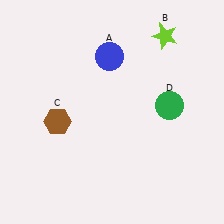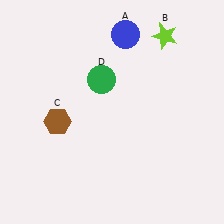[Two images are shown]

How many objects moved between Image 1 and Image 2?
2 objects moved between the two images.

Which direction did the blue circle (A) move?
The blue circle (A) moved up.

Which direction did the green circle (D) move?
The green circle (D) moved left.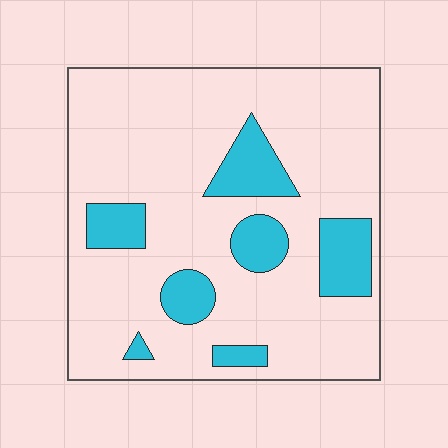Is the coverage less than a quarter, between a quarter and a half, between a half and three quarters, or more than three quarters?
Less than a quarter.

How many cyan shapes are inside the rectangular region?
7.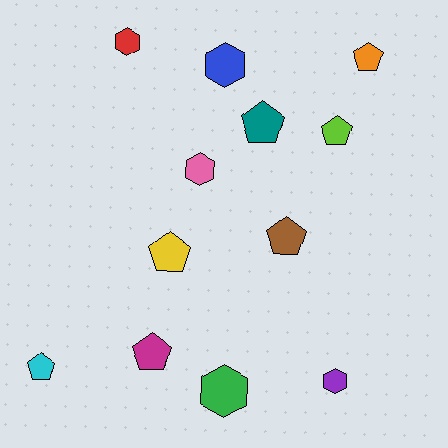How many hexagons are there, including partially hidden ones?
There are 5 hexagons.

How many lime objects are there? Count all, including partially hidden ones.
There is 1 lime object.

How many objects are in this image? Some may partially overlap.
There are 12 objects.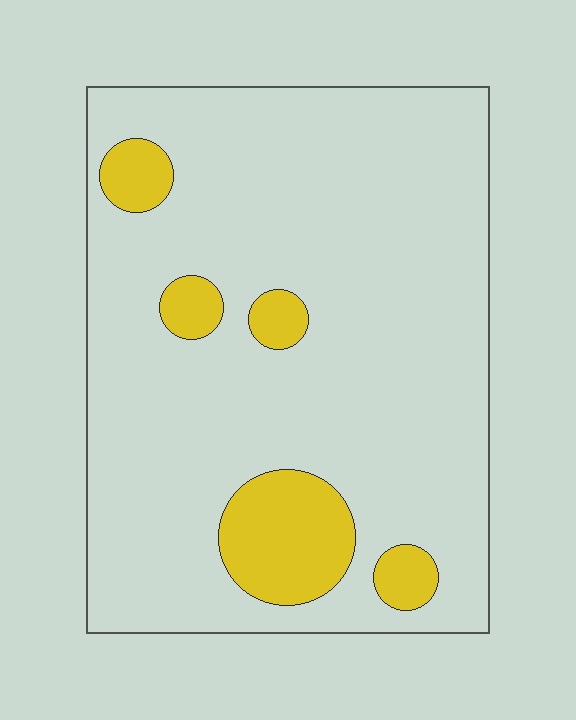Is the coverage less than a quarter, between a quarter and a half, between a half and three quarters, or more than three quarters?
Less than a quarter.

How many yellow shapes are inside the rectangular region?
5.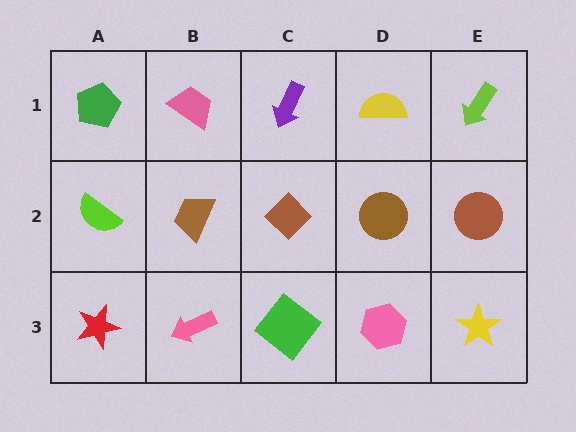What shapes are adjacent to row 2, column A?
A green pentagon (row 1, column A), a red star (row 3, column A), a brown trapezoid (row 2, column B).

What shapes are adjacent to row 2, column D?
A yellow semicircle (row 1, column D), a pink hexagon (row 3, column D), a brown diamond (row 2, column C), a brown circle (row 2, column E).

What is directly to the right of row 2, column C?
A brown circle.